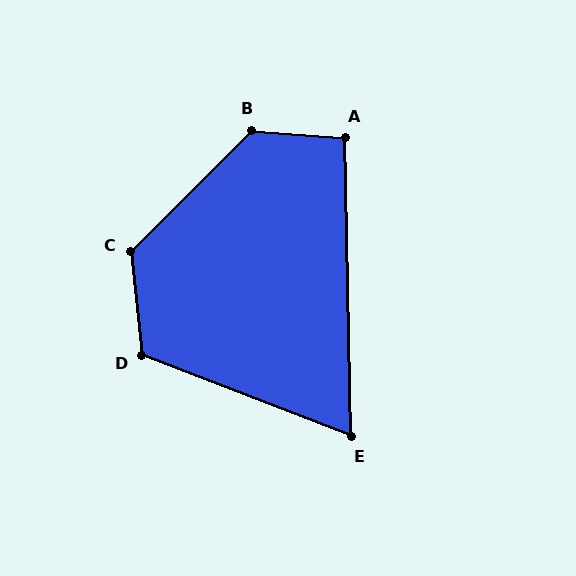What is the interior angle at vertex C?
Approximately 129 degrees (obtuse).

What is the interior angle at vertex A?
Approximately 95 degrees (approximately right).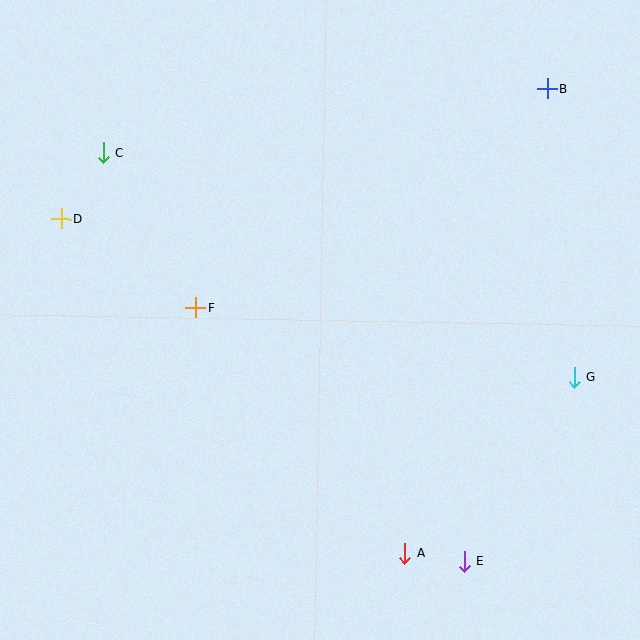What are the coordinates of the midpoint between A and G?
The midpoint between A and G is at (489, 465).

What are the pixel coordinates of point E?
Point E is at (464, 561).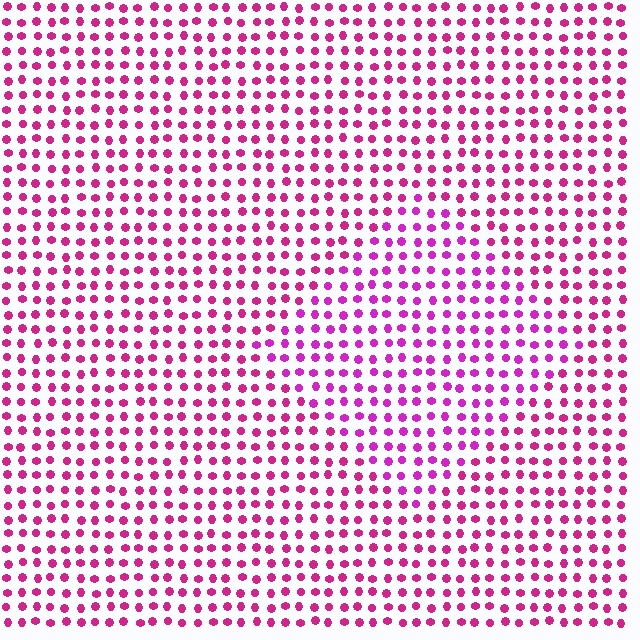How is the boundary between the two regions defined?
The boundary is defined purely by a slight shift in hue (about 21 degrees). Spacing, size, and orientation are identical on both sides.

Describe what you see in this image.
The image is filled with small magenta elements in a uniform arrangement. A diamond-shaped region is visible where the elements are tinted to a slightly different hue, forming a subtle color boundary.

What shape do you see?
I see a diamond.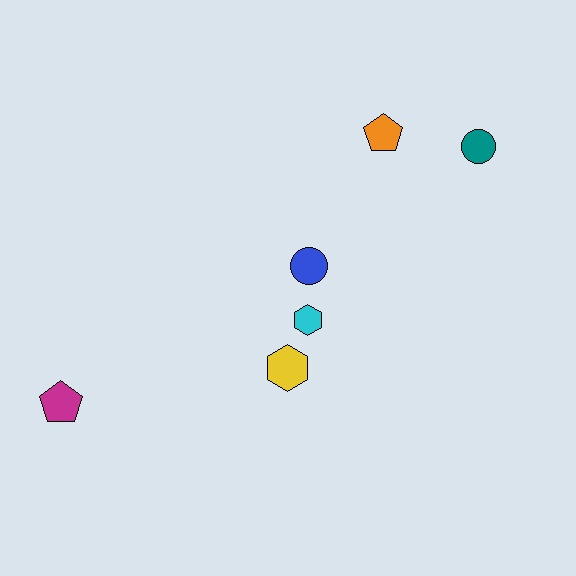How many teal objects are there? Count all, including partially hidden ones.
There is 1 teal object.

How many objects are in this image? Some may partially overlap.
There are 6 objects.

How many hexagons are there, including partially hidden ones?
There are 2 hexagons.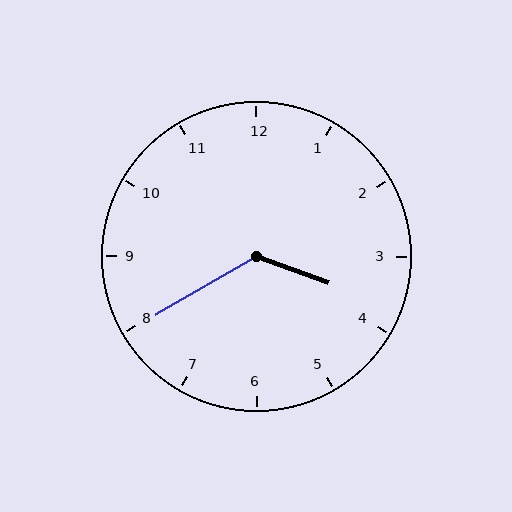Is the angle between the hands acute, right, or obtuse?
It is obtuse.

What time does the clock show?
3:40.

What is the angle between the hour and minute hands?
Approximately 130 degrees.